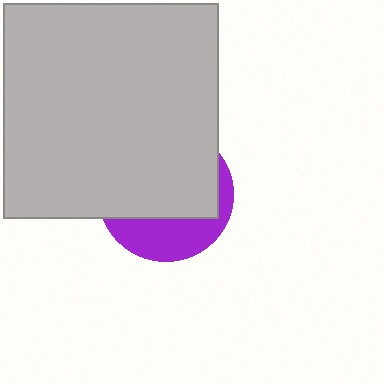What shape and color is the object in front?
The object in front is a light gray square.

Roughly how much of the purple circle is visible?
A small part of it is visible (roughly 32%).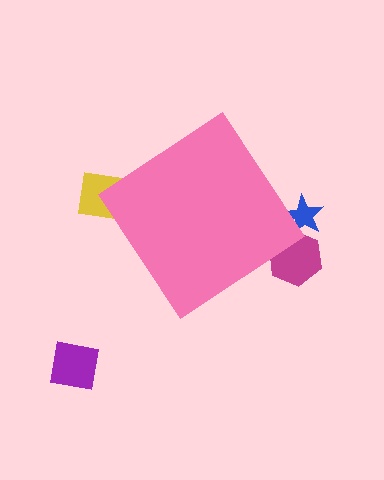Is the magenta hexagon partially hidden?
Yes, the magenta hexagon is partially hidden behind the pink diamond.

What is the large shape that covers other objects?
A pink diamond.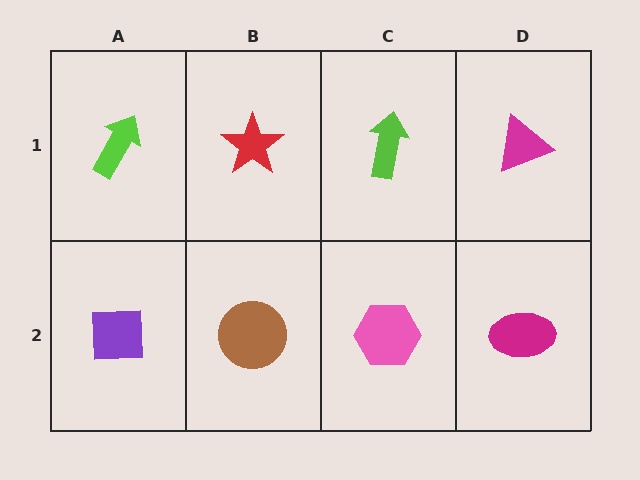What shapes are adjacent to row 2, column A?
A lime arrow (row 1, column A), a brown circle (row 2, column B).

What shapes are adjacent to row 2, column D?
A magenta triangle (row 1, column D), a pink hexagon (row 2, column C).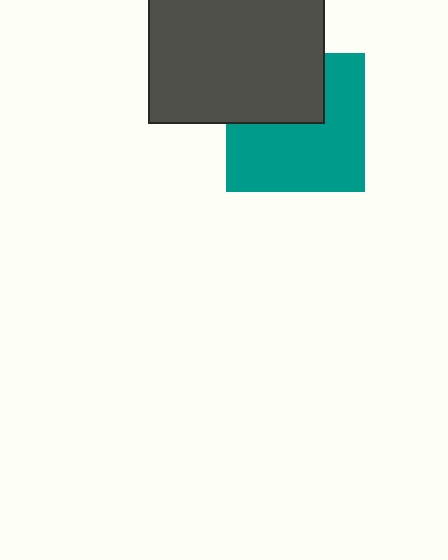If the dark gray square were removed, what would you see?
You would see the complete teal square.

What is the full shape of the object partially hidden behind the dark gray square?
The partially hidden object is a teal square.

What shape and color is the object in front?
The object in front is a dark gray square.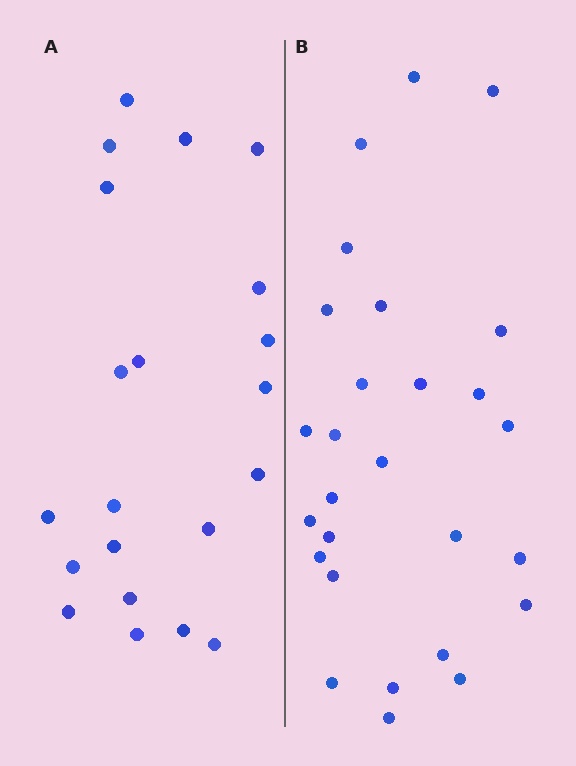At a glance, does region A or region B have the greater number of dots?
Region B (the right region) has more dots.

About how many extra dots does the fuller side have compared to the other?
Region B has about 6 more dots than region A.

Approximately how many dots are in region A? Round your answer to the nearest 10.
About 20 dots. (The exact count is 21, which rounds to 20.)